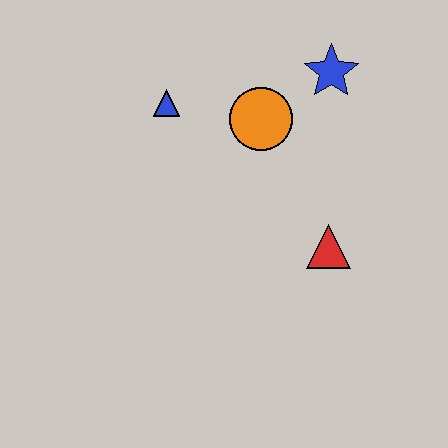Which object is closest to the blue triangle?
The orange circle is closest to the blue triangle.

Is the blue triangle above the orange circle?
Yes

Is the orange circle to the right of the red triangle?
No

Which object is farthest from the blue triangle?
The red triangle is farthest from the blue triangle.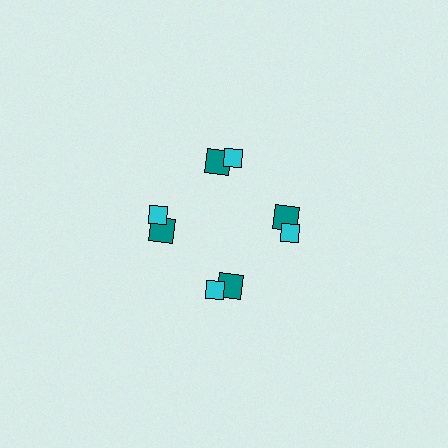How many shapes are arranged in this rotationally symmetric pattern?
There are 8 shapes, arranged in 4 groups of 2.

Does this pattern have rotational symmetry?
Yes, this pattern has 4-fold rotational symmetry. It looks the same after rotating 90 degrees around the center.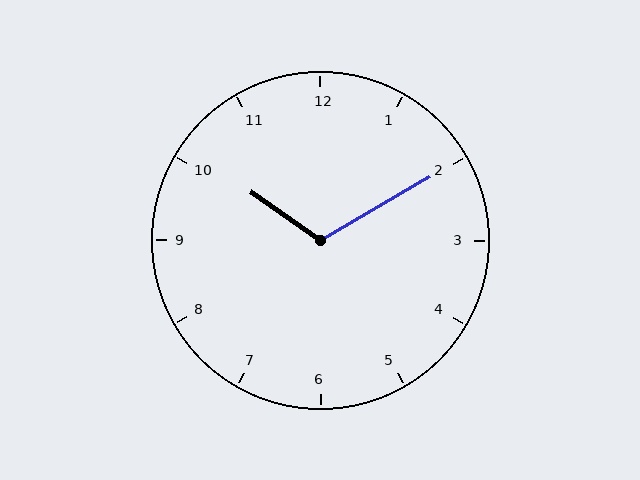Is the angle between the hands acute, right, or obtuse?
It is obtuse.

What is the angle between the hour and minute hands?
Approximately 115 degrees.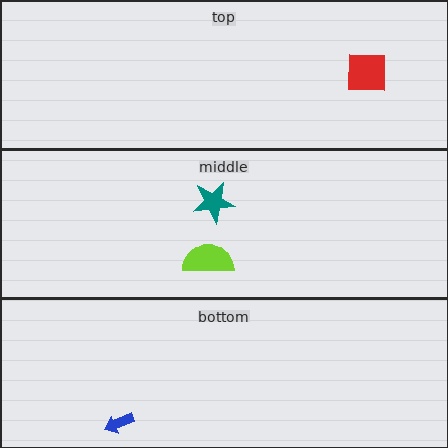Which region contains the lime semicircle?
The middle region.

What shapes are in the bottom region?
The blue arrow.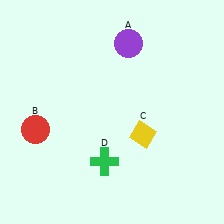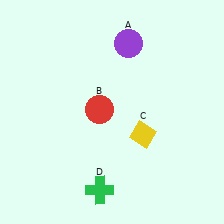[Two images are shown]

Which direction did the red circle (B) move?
The red circle (B) moved right.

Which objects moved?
The objects that moved are: the red circle (B), the green cross (D).